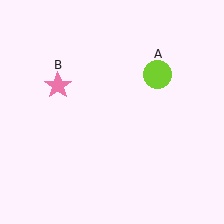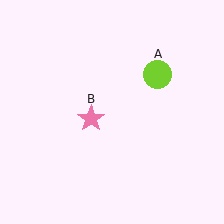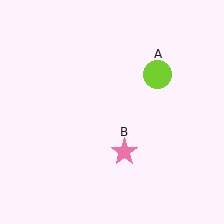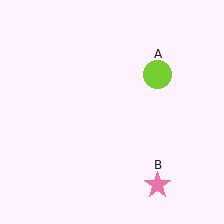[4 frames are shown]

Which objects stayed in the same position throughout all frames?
Lime circle (object A) remained stationary.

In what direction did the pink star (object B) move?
The pink star (object B) moved down and to the right.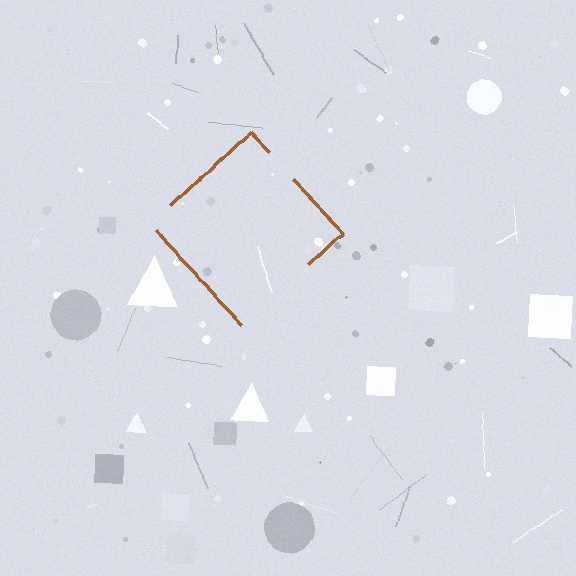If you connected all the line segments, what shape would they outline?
They would outline a diamond.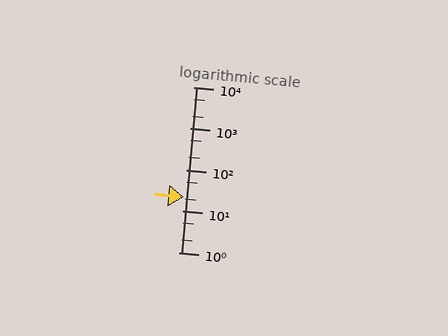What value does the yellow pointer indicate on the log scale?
The pointer indicates approximately 22.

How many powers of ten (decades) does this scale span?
The scale spans 4 decades, from 1 to 10000.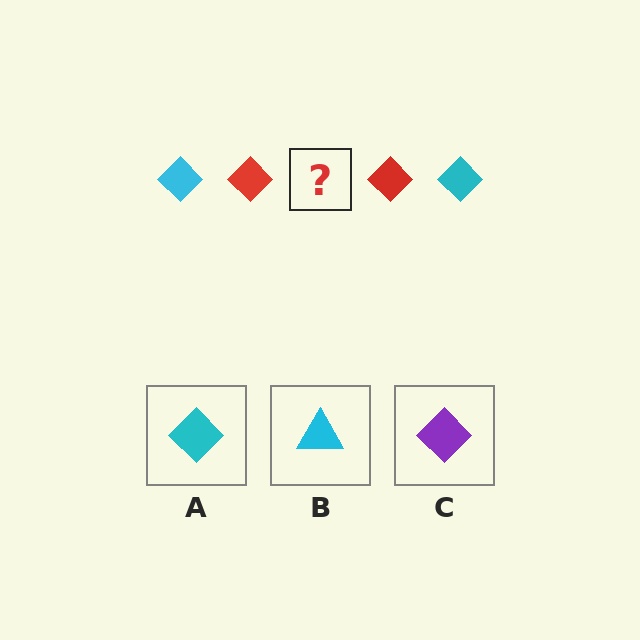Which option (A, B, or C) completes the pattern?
A.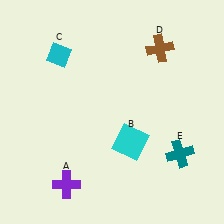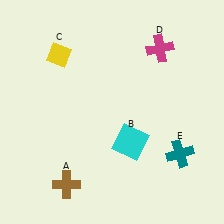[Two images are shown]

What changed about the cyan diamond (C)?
In Image 1, C is cyan. In Image 2, it changed to yellow.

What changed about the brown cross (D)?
In Image 1, D is brown. In Image 2, it changed to magenta.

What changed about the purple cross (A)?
In Image 1, A is purple. In Image 2, it changed to brown.